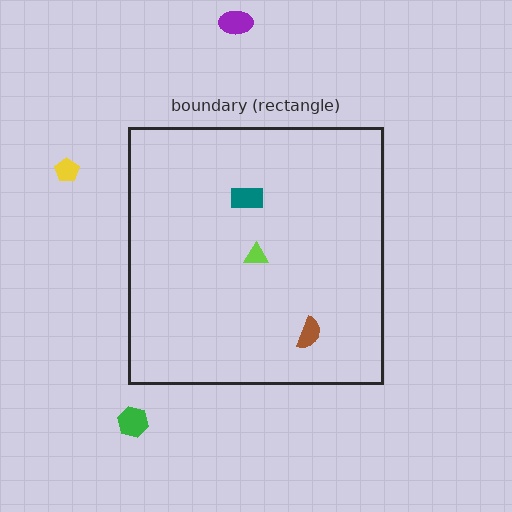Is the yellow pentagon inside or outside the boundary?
Outside.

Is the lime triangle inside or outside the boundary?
Inside.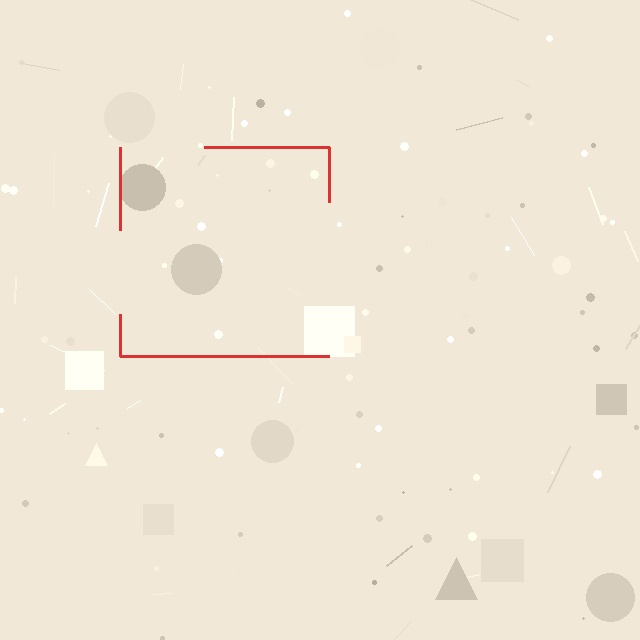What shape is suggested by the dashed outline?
The dashed outline suggests a square.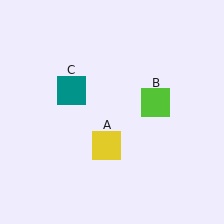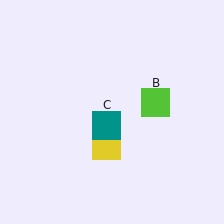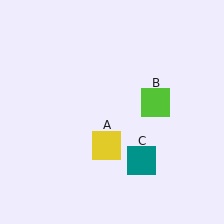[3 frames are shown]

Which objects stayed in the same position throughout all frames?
Yellow square (object A) and lime square (object B) remained stationary.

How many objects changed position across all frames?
1 object changed position: teal square (object C).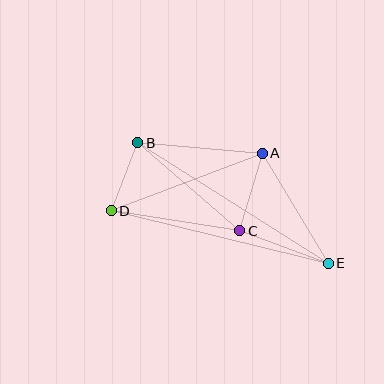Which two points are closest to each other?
Points B and D are closest to each other.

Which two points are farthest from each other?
Points B and E are farthest from each other.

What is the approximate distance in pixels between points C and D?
The distance between C and D is approximately 130 pixels.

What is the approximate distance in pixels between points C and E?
The distance between C and E is approximately 94 pixels.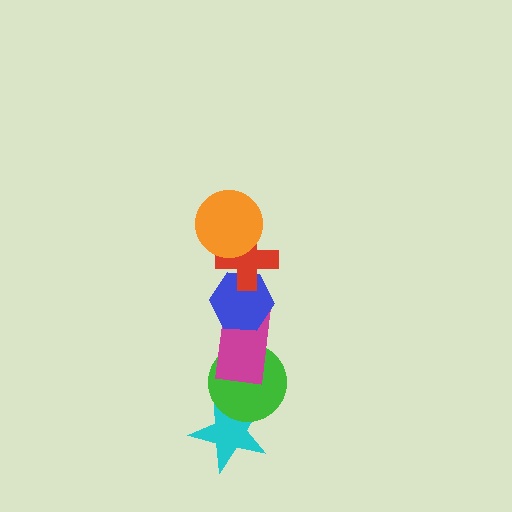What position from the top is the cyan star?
The cyan star is 6th from the top.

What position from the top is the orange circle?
The orange circle is 1st from the top.